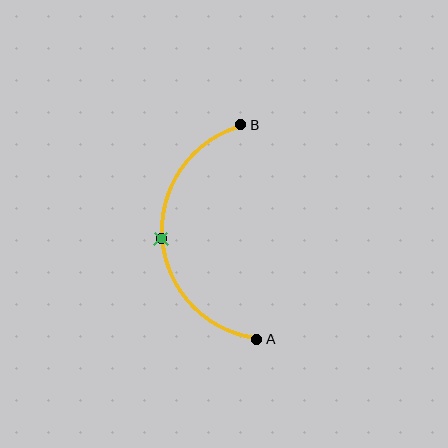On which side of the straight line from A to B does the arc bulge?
The arc bulges to the left of the straight line connecting A and B.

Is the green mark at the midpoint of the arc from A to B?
Yes. The green mark lies on the arc at equal arc-length from both A and B — it is the arc midpoint.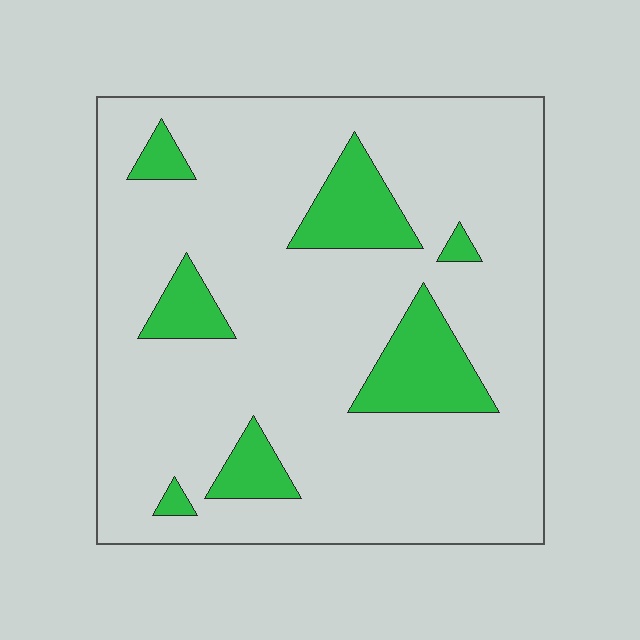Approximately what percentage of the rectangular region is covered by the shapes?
Approximately 15%.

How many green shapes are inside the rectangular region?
7.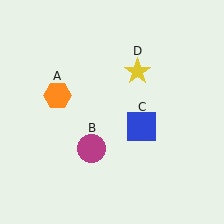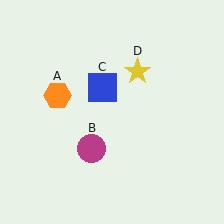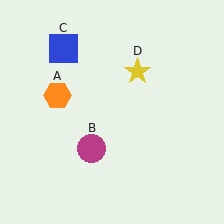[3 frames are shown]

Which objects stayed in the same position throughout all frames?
Orange hexagon (object A) and magenta circle (object B) and yellow star (object D) remained stationary.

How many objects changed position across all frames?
1 object changed position: blue square (object C).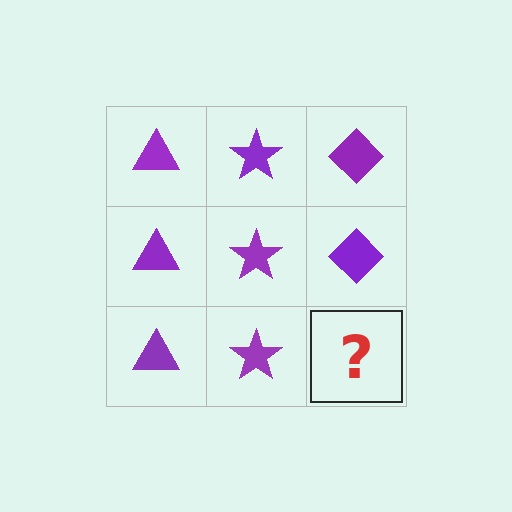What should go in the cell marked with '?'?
The missing cell should contain a purple diamond.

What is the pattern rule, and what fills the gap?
The rule is that each column has a consistent shape. The gap should be filled with a purple diamond.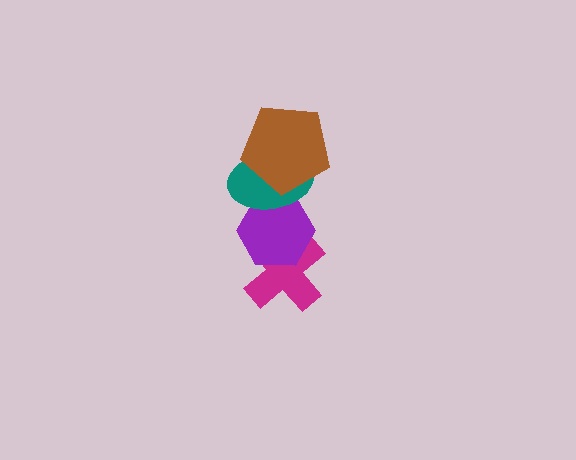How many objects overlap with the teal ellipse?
2 objects overlap with the teal ellipse.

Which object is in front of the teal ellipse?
The brown pentagon is in front of the teal ellipse.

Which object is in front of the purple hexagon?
The teal ellipse is in front of the purple hexagon.